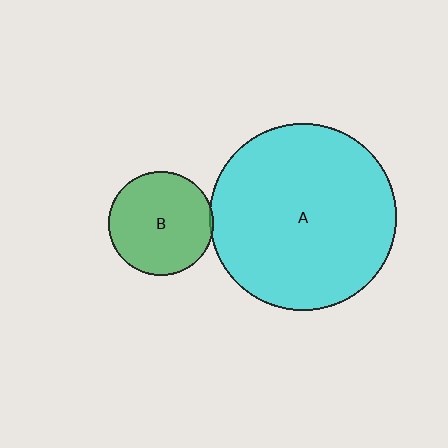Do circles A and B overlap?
Yes.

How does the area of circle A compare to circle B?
Approximately 3.2 times.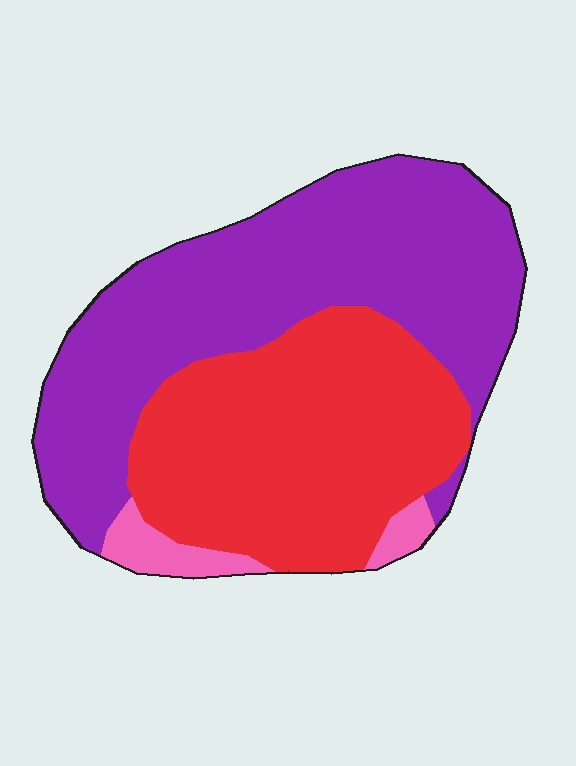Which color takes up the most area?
Purple, at roughly 50%.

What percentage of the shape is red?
Red takes up about two fifths (2/5) of the shape.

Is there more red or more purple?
Purple.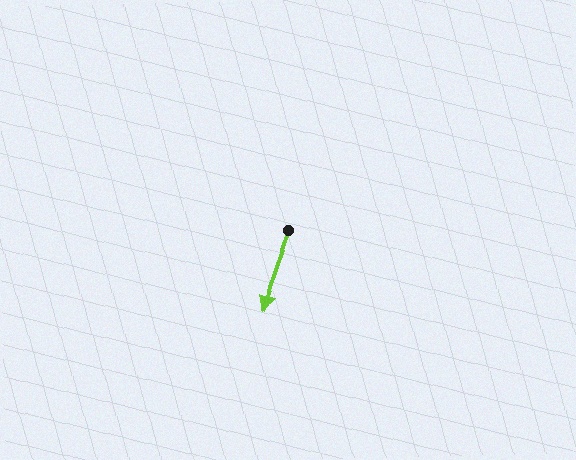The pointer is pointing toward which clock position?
Roughly 7 o'clock.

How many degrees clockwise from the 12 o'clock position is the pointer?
Approximately 199 degrees.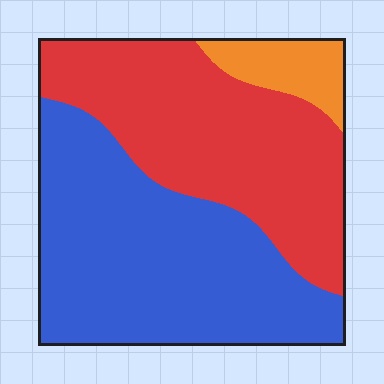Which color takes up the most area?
Blue, at roughly 50%.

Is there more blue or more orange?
Blue.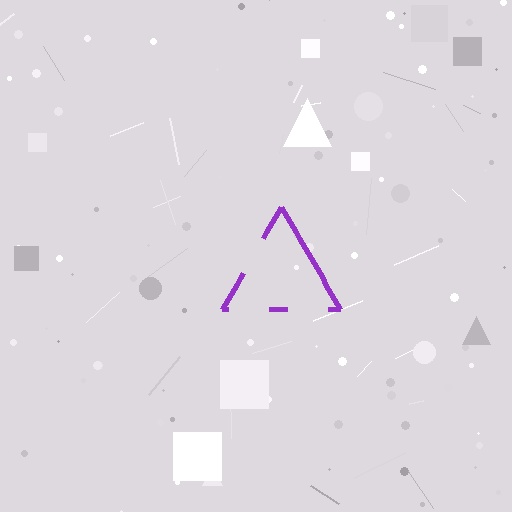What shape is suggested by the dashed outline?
The dashed outline suggests a triangle.